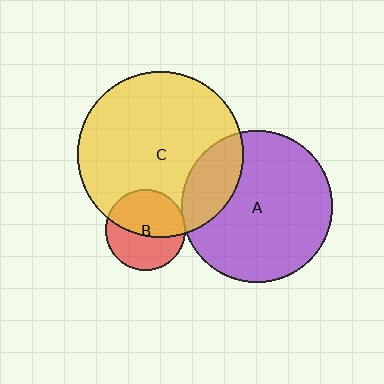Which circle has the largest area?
Circle C (yellow).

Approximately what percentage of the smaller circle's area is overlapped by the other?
Approximately 5%.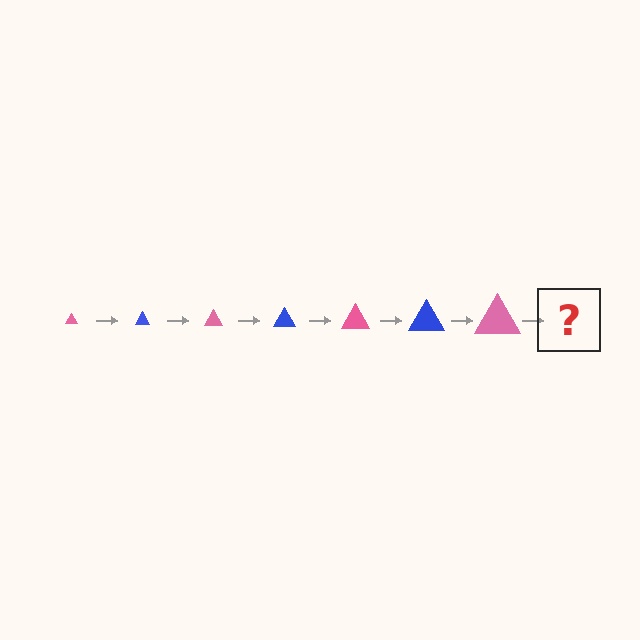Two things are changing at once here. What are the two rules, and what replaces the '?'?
The two rules are that the triangle grows larger each step and the color cycles through pink and blue. The '?' should be a blue triangle, larger than the previous one.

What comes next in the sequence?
The next element should be a blue triangle, larger than the previous one.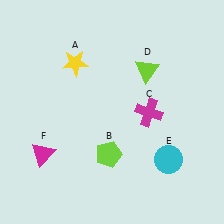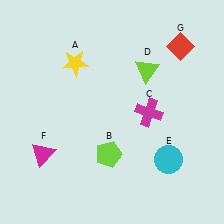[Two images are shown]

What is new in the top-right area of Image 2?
A red diamond (G) was added in the top-right area of Image 2.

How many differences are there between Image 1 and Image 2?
There is 1 difference between the two images.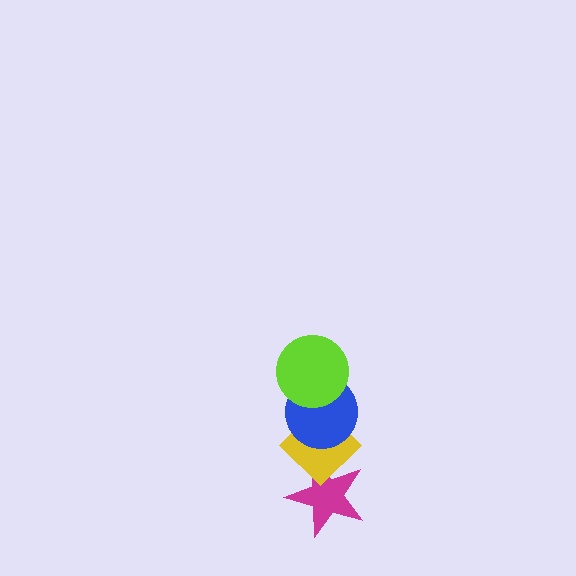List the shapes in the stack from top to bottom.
From top to bottom: the lime circle, the blue circle, the yellow diamond, the magenta star.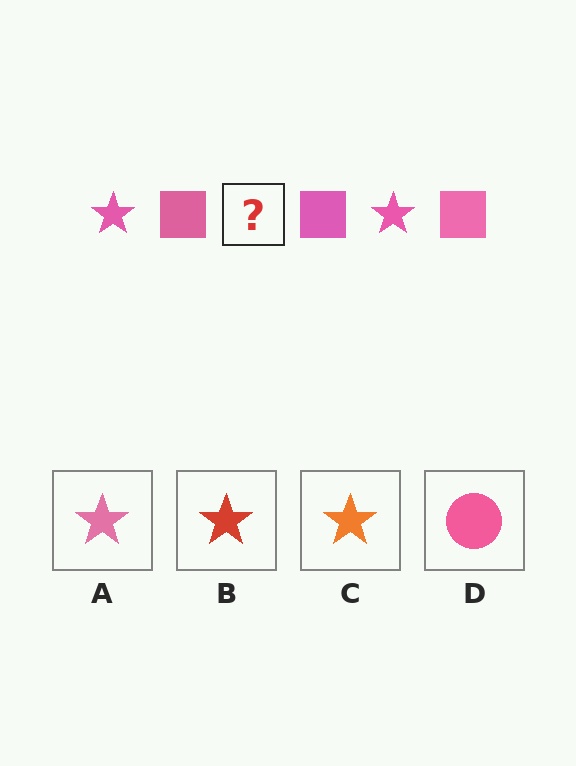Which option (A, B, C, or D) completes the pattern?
A.